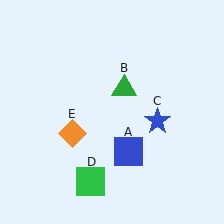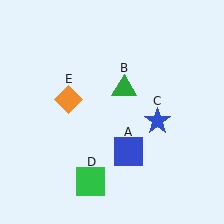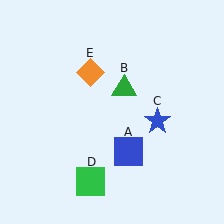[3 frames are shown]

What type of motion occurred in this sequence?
The orange diamond (object E) rotated clockwise around the center of the scene.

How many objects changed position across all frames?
1 object changed position: orange diamond (object E).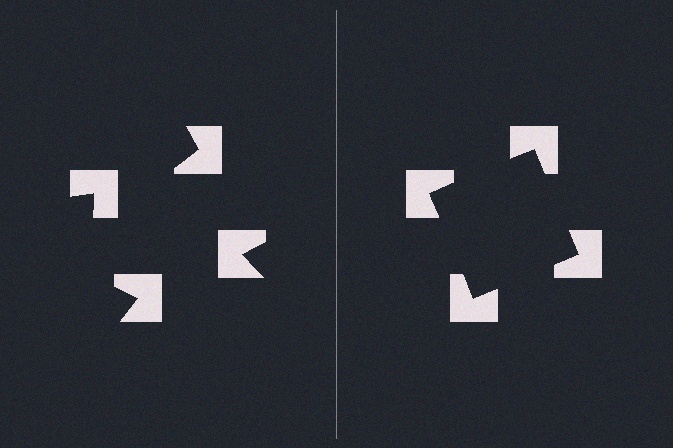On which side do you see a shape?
An illusory square appears on the right side. On the left side the wedge cuts are rotated, so no coherent shape forms.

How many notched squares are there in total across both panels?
8 — 4 on each side.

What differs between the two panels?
The notched squares are positioned identically on both sides; only the wedge orientations differ. On the right they align to a square; on the left they are misaligned.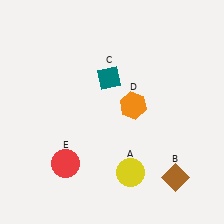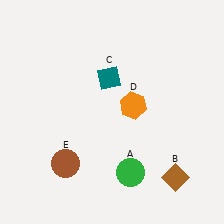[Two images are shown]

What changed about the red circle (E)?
In Image 1, E is red. In Image 2, it changed to brown.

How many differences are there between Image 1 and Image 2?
There are 2 differences between the two images.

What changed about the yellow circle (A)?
In Image 1, A is yellow. In Image 2, it changed to green.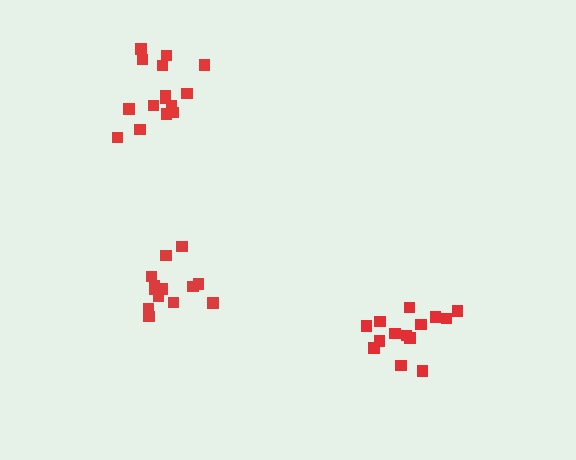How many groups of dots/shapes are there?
There are 3 groups.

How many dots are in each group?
Group 1: 14 dots, Group 2: 13 dots, Group 3: 15 dots (42 total).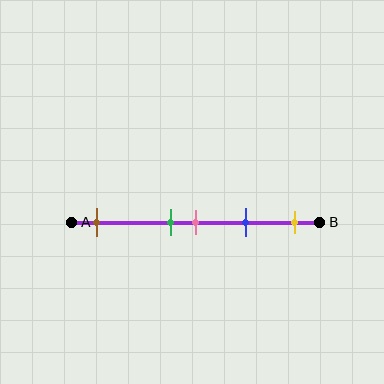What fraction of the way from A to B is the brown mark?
The brown mark is approximately 10% (0.1) of the way from A to B.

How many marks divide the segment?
There are 5 marks dividing the segment.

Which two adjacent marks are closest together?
The green and pink marks are the closest adjacent pair.